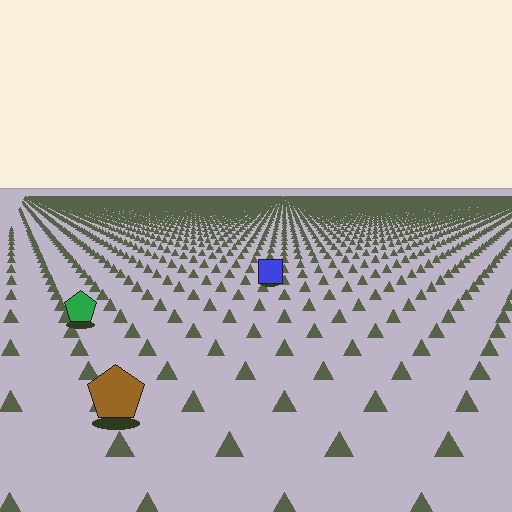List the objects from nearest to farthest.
From nearest to farthest: the brown pentagon, the green pentagon, the blue square.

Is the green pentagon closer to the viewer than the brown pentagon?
No. The brown pentagon is closer — you can tell from the texture gradient: the ground texture is coarser near it.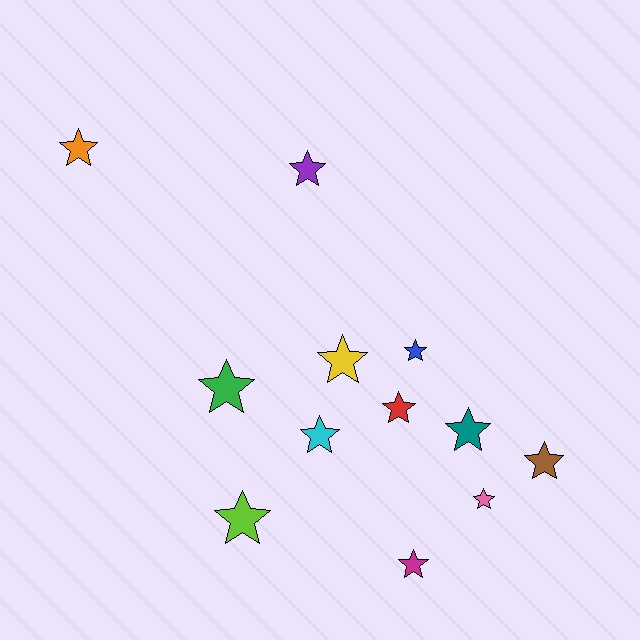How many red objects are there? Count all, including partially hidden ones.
There is 1 red object.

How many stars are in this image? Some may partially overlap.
There are 12 stars.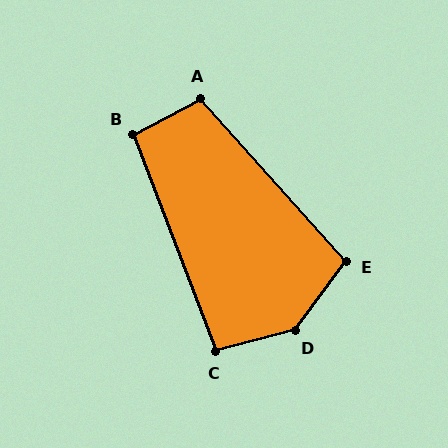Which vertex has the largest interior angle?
D, at approximately 142 degrees.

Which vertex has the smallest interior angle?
C, at approximately 96 degrees.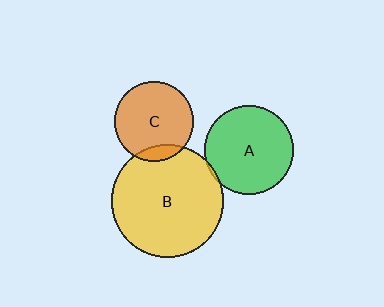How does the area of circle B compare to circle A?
Approximately 1.6 times.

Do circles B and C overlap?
Yes.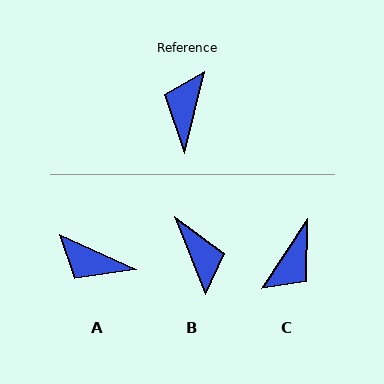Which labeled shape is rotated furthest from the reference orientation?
C, about 160 degrees away.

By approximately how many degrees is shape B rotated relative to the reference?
Approximately 145 degrees clockwise.